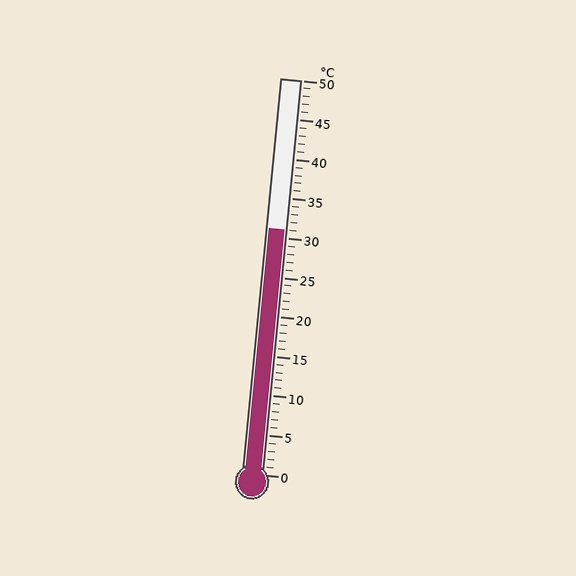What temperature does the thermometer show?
The thermometer shows approximately 31°C.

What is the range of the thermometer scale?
The thermometer scale ranges from 0°C to 50°C.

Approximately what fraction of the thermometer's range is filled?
The thermometer is filled to approximately 60% of its range.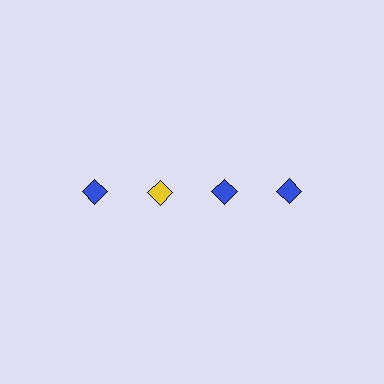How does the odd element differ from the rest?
It has a different color: yellow instead of blue.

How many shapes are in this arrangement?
There are 4 shapes arranged in a grid pattern.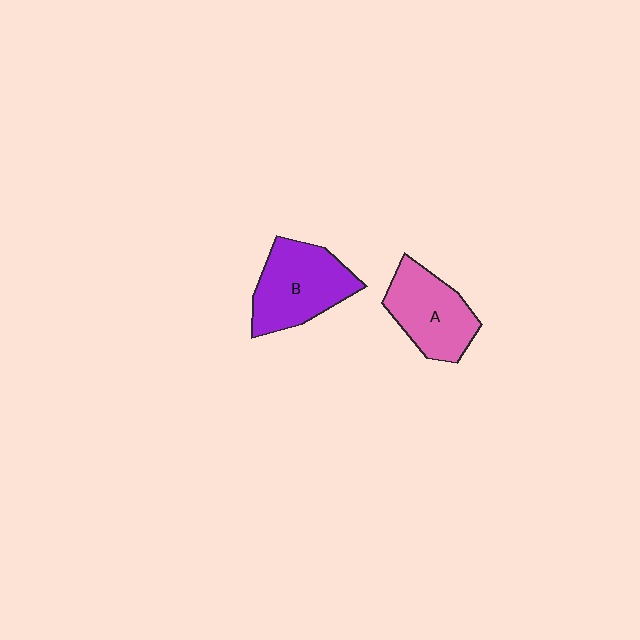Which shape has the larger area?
Shape B (purple).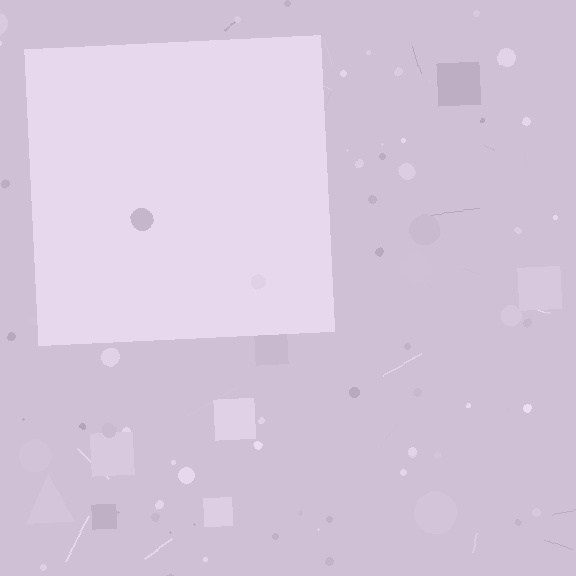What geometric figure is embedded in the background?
A square is embedded in the background.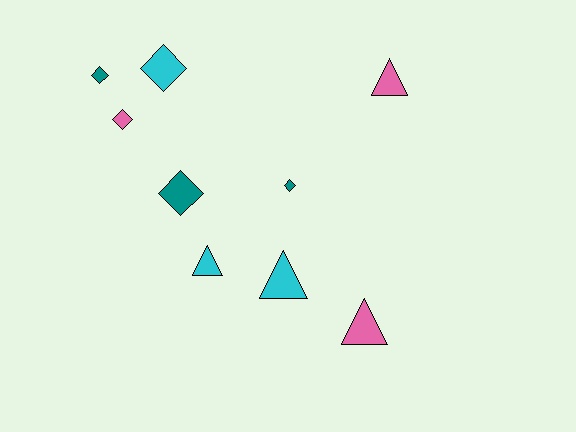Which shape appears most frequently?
Diamond, with 5 objects.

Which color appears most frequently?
Pink, with 3 objects.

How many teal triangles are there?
There are no teal triangles.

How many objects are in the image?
There are 9 objects.